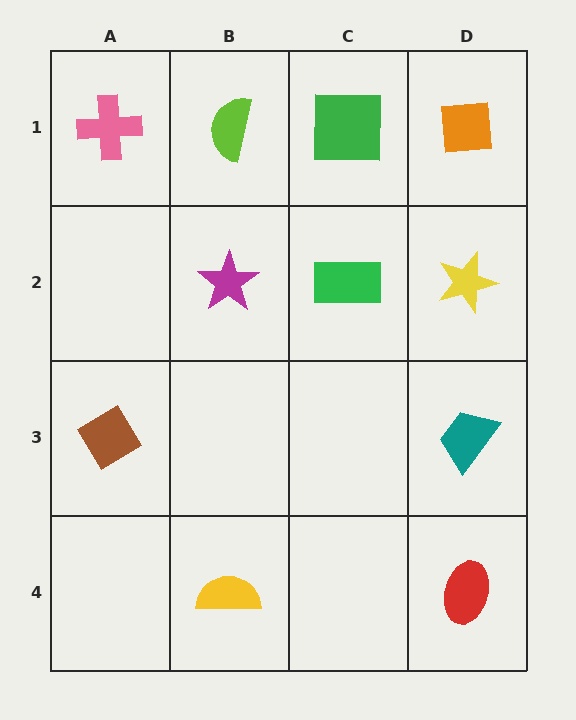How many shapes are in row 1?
4 shapes.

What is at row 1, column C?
A green square.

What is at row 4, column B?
A yellow semicircle.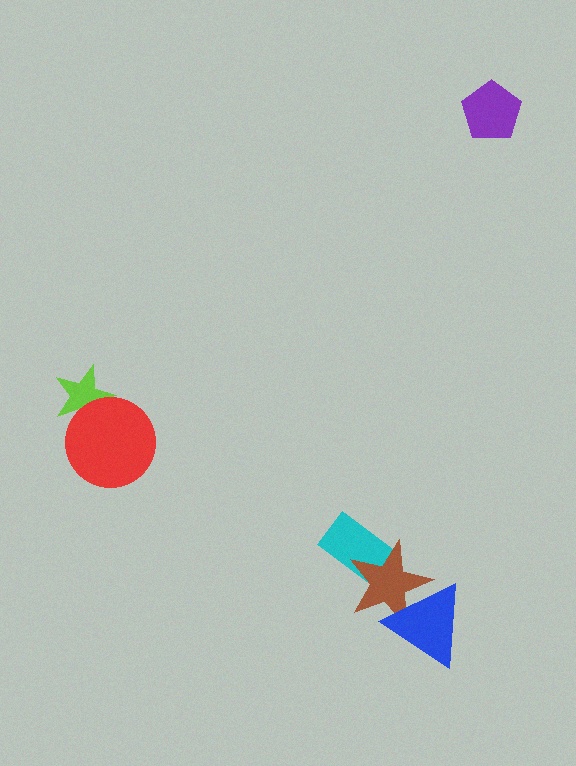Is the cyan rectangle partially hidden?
Yes, it is partially covered by another shape.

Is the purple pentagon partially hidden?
No, no other shape covers it.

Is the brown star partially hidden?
Yes, it is partially covered by another shape.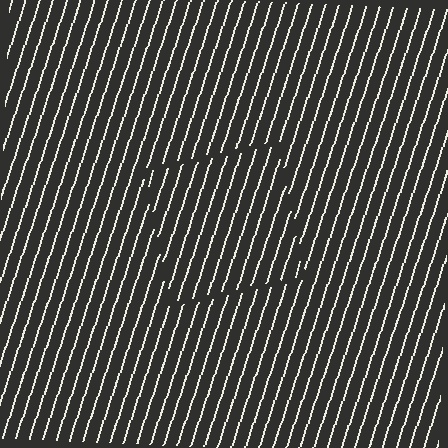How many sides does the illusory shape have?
4 sides — the line-ends trace a square.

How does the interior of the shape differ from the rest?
The interior of the shape contains the same grating, shifted by half a period — the contour is defined by the phase discontinuity where line-ends from the inner and outer gratings abut.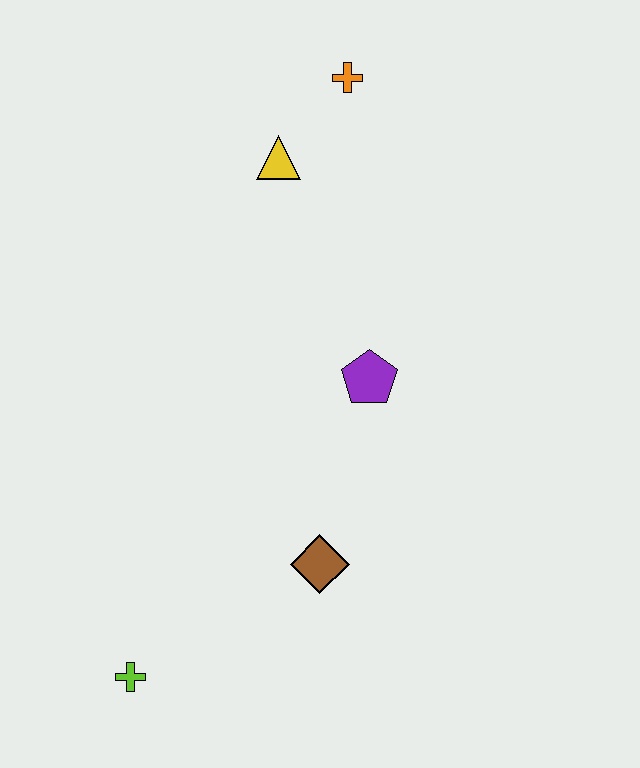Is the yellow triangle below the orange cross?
Yes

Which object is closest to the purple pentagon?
The brown diamond is closest to the purple pentagon.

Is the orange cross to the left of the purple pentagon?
Yes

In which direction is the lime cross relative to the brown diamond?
The lime cross is to the left of the brown diamond.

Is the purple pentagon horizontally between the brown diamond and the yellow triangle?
No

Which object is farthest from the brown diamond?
The orange cross is farthest from the brown diamond.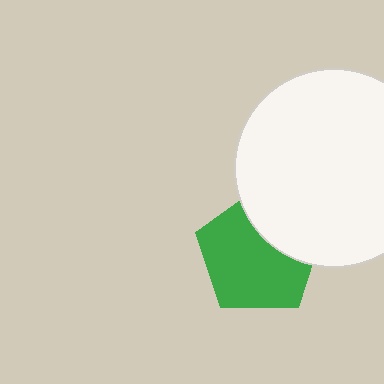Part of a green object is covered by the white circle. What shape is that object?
It is a pentagon.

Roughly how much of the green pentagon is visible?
Most of it is visible (roughly 69%).